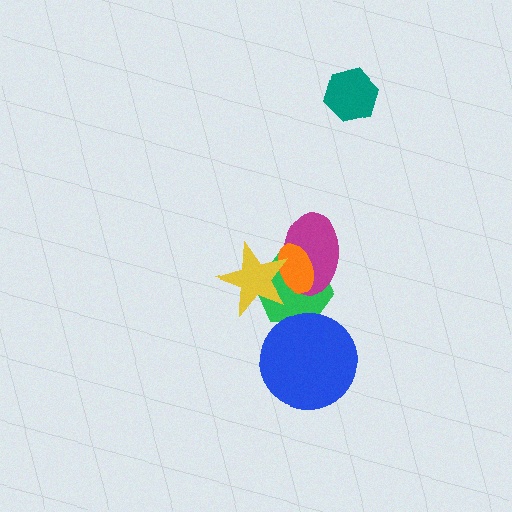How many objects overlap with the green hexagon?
4 objects overlap with the green hexagon.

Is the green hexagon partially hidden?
Yes, it is partially covered by another shape.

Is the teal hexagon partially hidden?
No, no other shape covers it.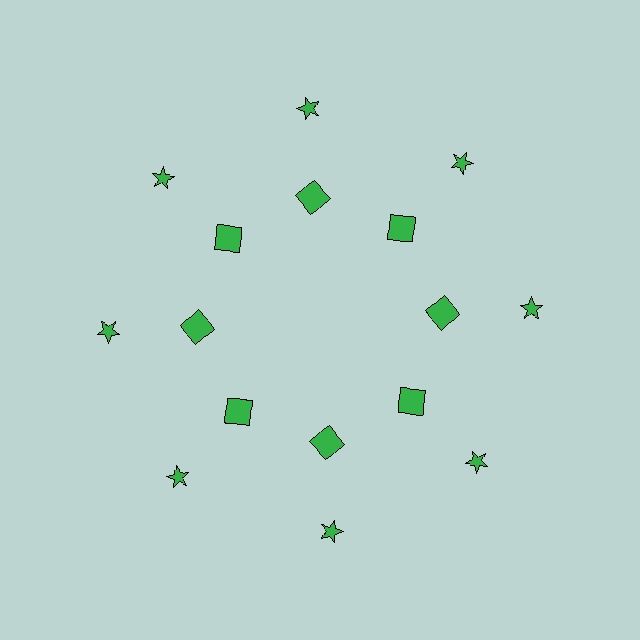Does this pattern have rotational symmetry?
Yes, this pattern has 8-fold rotational symmetry. It looks the same after rotating 45 degrees around the center.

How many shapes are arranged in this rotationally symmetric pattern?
There are 16 shapes, arranged in 8 groups of 2.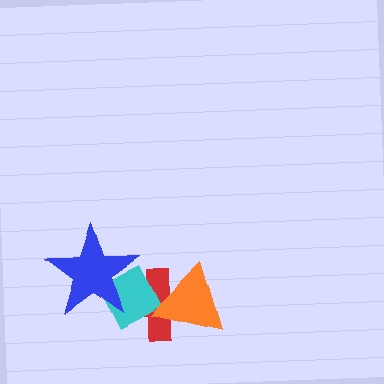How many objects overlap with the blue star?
2 objects overlap with the blue star.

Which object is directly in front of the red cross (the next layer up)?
The cyan diamond is directly in front of the red cross.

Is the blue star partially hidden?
No, no other shape covers it.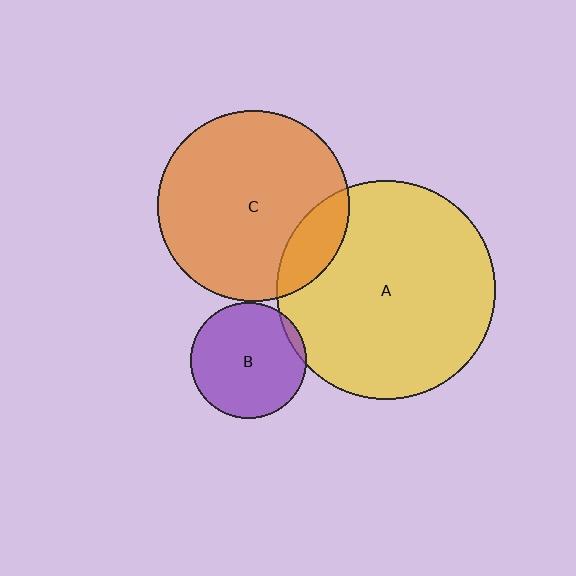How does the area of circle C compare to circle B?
Approximately 2.7 times.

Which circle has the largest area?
Circle A (yellow).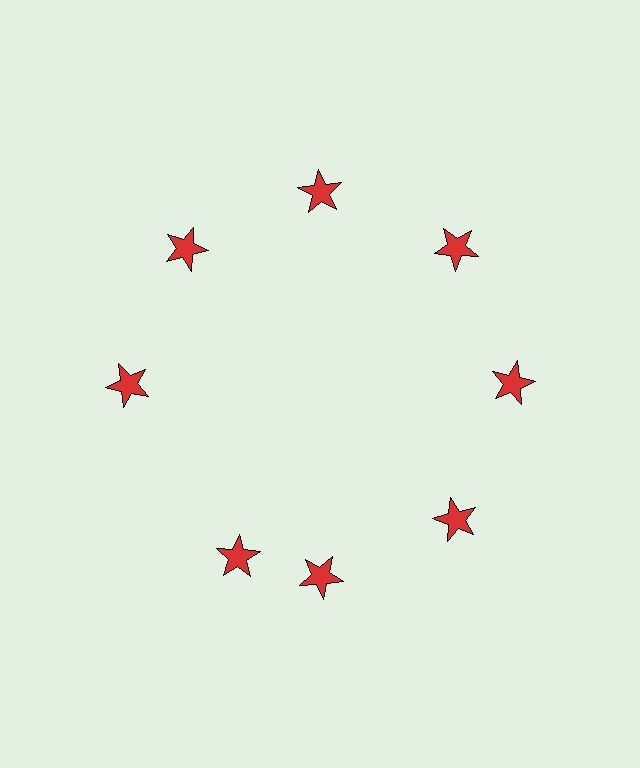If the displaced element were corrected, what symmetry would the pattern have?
It would have 8-fold rotational symmetry — the pattern would map onto itself every 45 degrees.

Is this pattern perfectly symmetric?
No. The 8 red stars are arranged in a ring, but one element near the 8 o'clock position is rotated out of alignment along the ring, breaking the 8-fold rotational symmetry.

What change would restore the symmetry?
The symmetry would be restored by rotating it back into even spacing with its neighbors so that all 8 stars sit at equal angles and equal distance from the center.